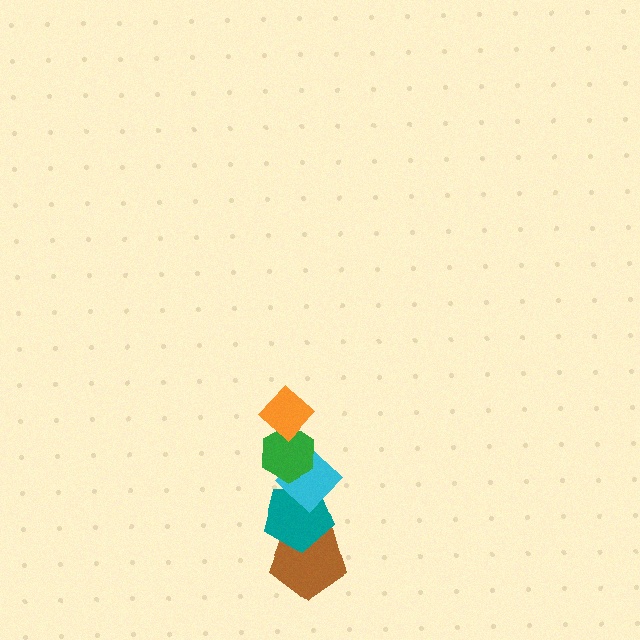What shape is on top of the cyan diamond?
The green hexagon is on top of the cyan diamond.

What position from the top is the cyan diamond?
The cyan diamond is 3rd from the top.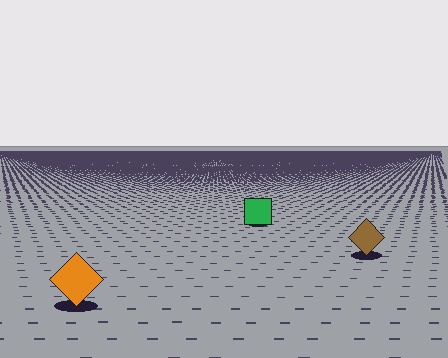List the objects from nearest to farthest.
From nearest to farthest: the orange diamond, the brown diamond, the green square.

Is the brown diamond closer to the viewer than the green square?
Yes. The brown diamond is closer — you can tell from the texture gradient: the ground texture is coarser near it.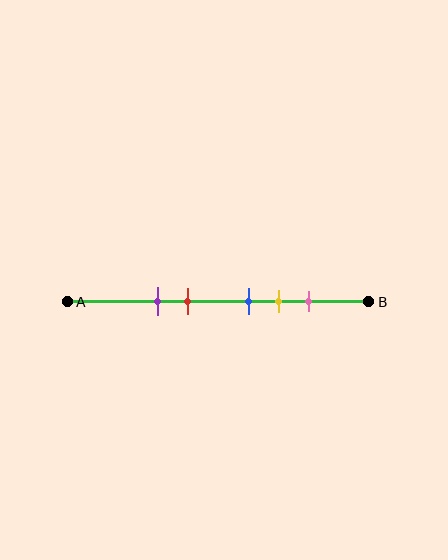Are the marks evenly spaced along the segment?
No, the marks are not evenly spaced.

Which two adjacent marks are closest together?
The blue and yellow marks are the closest adjacent pair.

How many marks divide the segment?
There are 5 marks dividing the segment.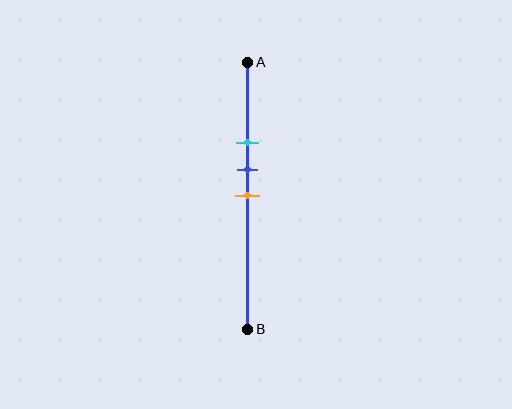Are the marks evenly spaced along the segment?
Yes, the marks are approximately evenly spaced.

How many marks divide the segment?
There are 3 marks dividing the segment.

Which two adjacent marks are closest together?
The blue and orange marks are the closest adjacent pair.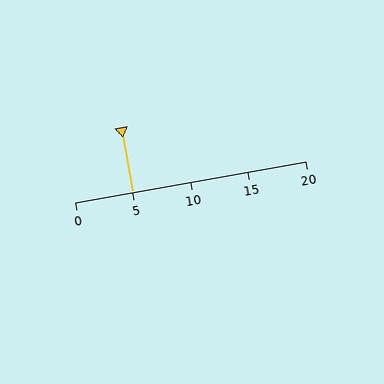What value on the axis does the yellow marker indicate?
The marker indicates approximately 5.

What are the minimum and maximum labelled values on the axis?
The axis runs from 0 to 20.